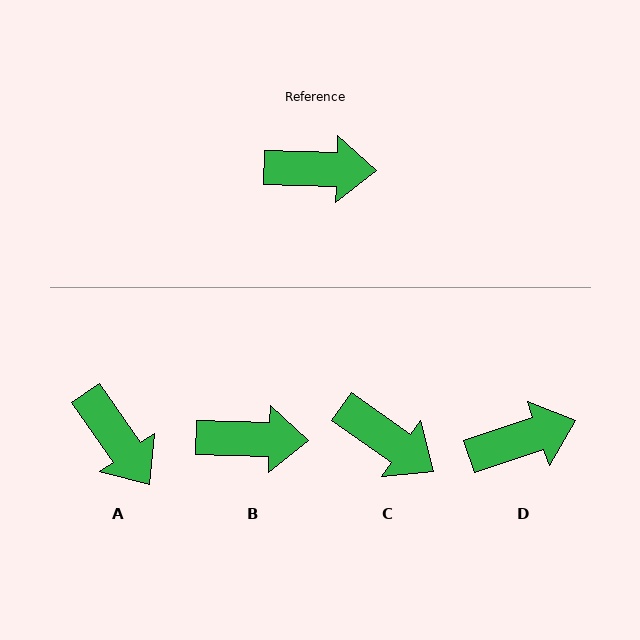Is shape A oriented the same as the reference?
No, it is off by about 54 degrees.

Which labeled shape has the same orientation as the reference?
B.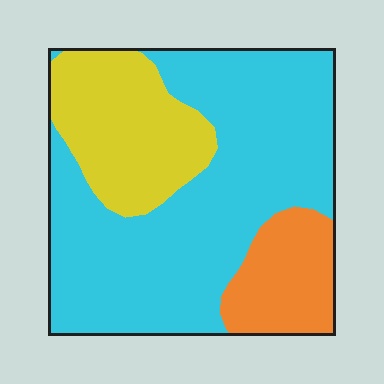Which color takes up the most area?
Cyan, at roughly 60%.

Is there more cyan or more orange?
Cyan.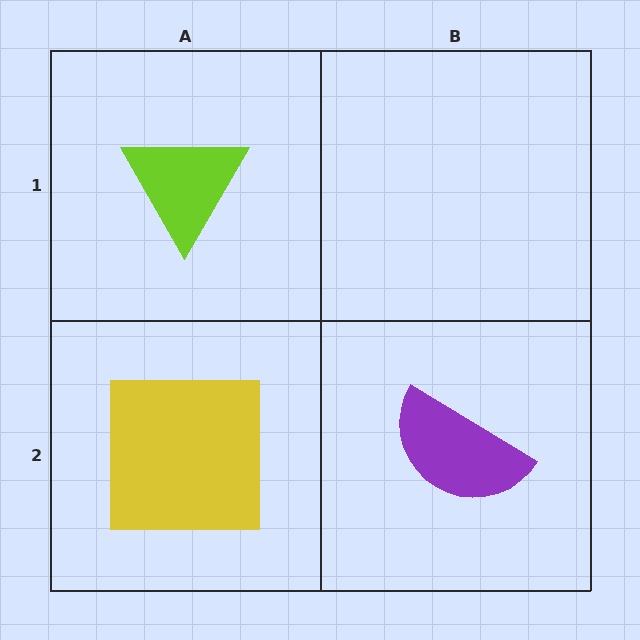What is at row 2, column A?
A yellow square.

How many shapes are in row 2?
2 shapes.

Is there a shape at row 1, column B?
No, that cell is empty.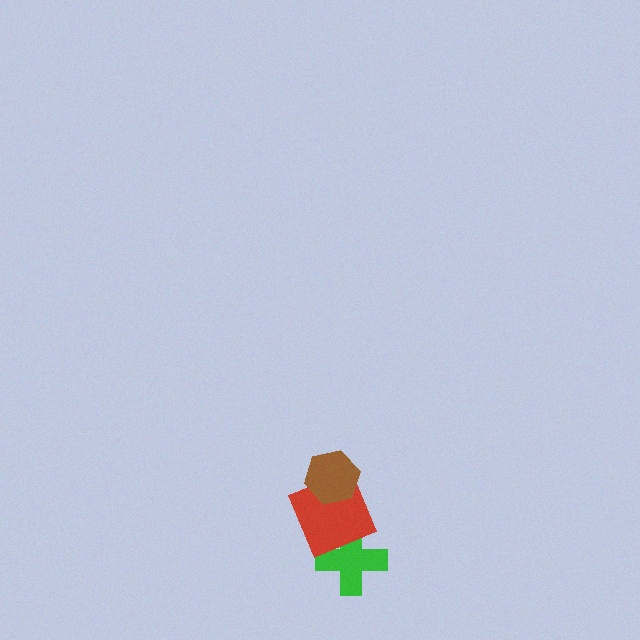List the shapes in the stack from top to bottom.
From top to bottom: the brown hexagon, the red square, the green cross.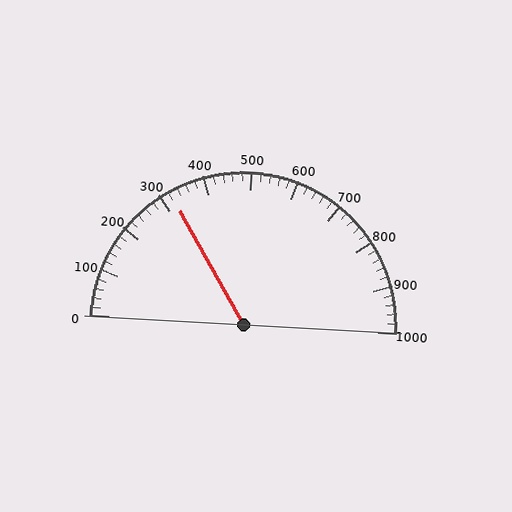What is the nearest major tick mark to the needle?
The nearest major tick mark is 300.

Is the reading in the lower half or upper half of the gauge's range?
The reading is in the lower half of the range (0 to 1000).